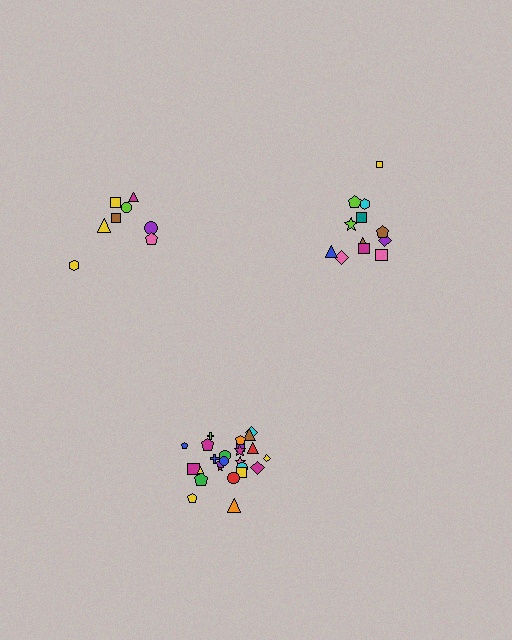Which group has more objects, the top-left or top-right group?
The top-right group.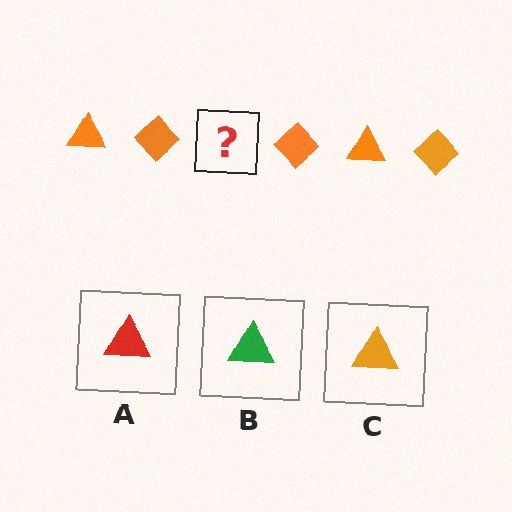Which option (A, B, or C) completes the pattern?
C.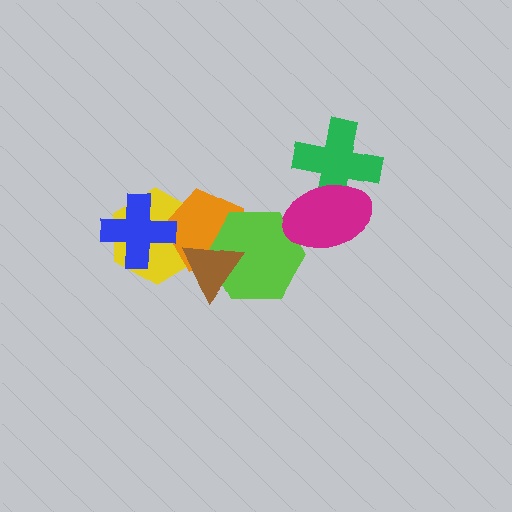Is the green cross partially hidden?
Yes, it is partially covered by another shape.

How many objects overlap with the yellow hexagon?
3 objects overlap with the yellow hexagon.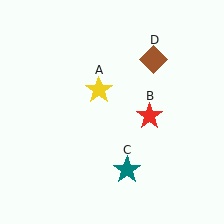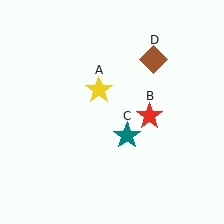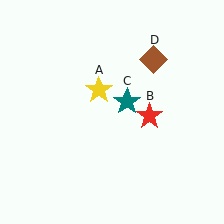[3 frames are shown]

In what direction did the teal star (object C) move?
The teal star (object C) moved up.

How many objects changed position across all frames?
1 object changed position: teal star (object C).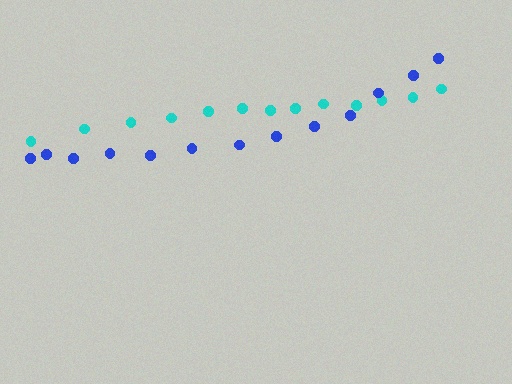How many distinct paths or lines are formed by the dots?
There are 2 distinct paths.